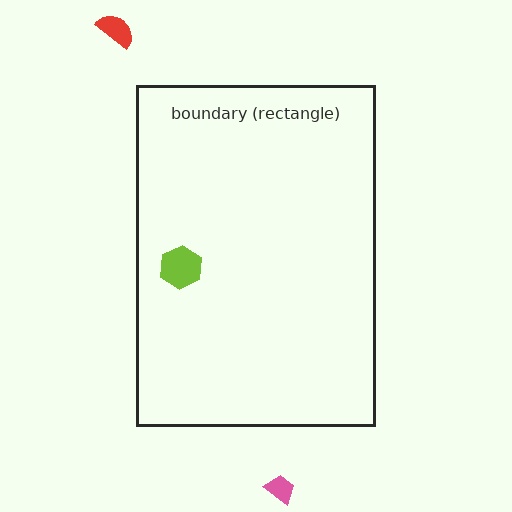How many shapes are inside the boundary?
1 inside, 2 outside.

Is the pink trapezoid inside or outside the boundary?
Outside.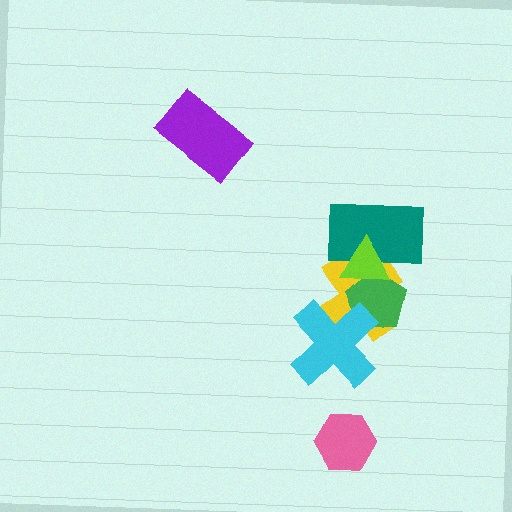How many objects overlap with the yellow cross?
4 objects overlap with the yellow cross.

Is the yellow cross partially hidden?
Yes, it is partially covered by another shape.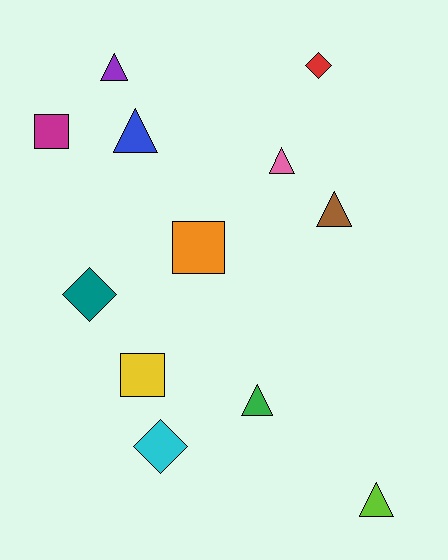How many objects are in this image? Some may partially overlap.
There are 12 objects.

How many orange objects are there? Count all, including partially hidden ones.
There is 1 orange object.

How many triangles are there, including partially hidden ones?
There are 6 triangles.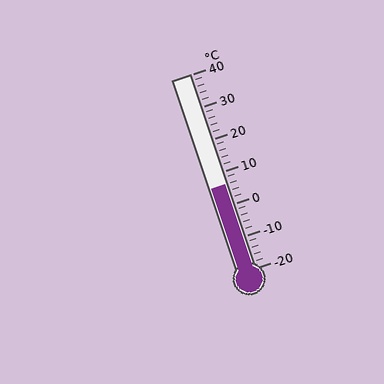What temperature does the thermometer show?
The thermometer shows approximately 6°C.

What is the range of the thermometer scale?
The thermometer scale ranges from -20°C to 40°C.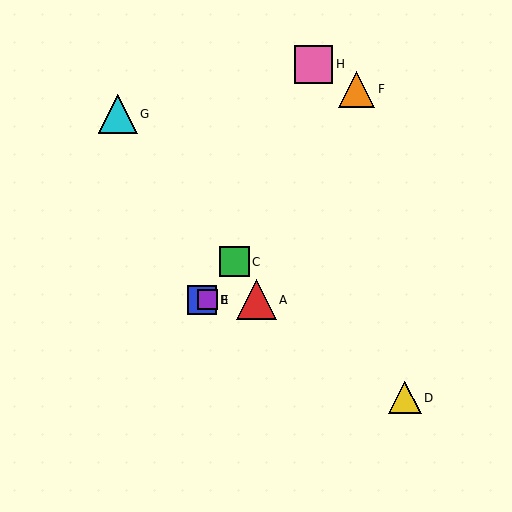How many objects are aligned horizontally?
3 objects (A, B, E) are aligned horizontally.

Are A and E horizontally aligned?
Yes, both are at y≈300.